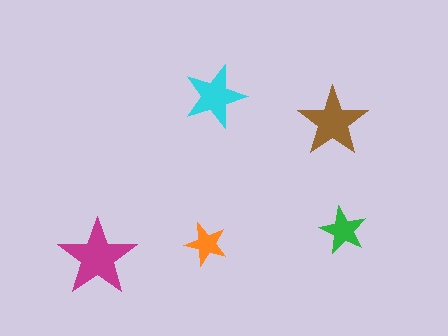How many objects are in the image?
There are 5 objects in the image.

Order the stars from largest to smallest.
the magenta one, the brown one, the cyan one, the green one, the orange one.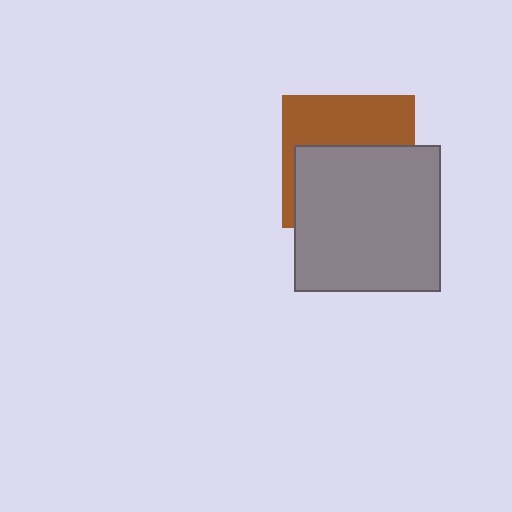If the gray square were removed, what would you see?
You would see the complete brown square.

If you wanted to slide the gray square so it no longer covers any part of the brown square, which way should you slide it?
Slide it down — that is the most direct way to separate the two shapes.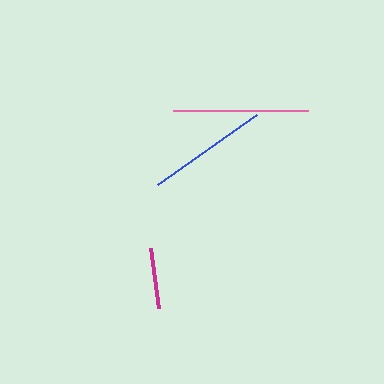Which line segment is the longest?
The pink line is the longest at approximately 135 pixels.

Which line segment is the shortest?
The magenta line is the shortest at approximately 60 pixels.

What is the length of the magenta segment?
The magenta segment is approximately 60 pixels long.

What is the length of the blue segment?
The blue segment is approximately 122 pixels long.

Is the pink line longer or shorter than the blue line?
The pink line is longer than the blue line.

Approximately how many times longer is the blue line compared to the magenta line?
The blue line is approximately 2.0 times the length of the magenta line.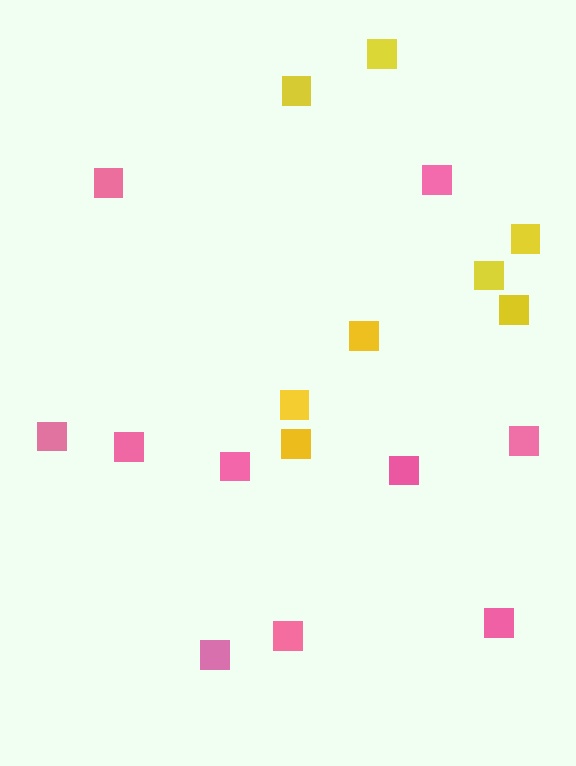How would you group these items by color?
There are 2 groups: one group of pink squares (10) and one group of yellow squares (8).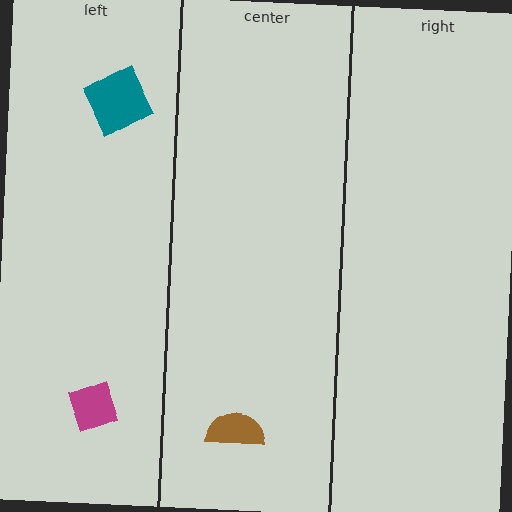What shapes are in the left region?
The teal square, the magenta diamond.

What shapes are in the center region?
The brown semicircle.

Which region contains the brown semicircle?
The center region.